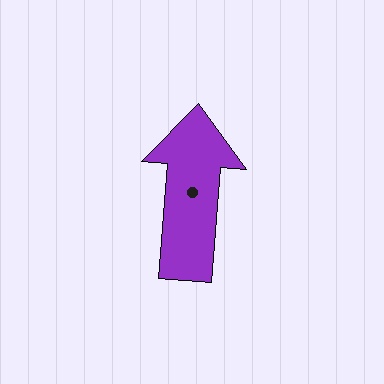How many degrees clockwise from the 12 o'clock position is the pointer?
Approximately 4 degrees.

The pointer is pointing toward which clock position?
Roughly 12 o'clock.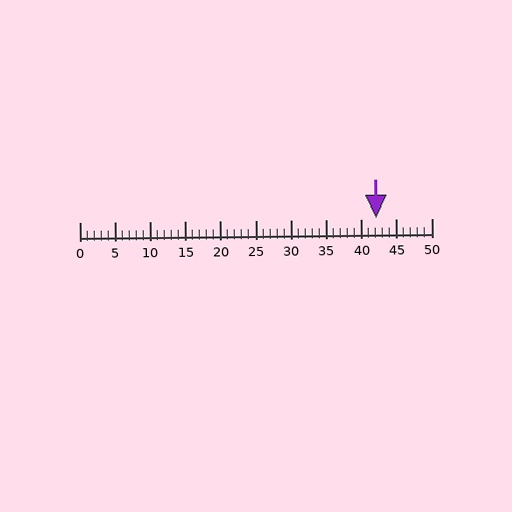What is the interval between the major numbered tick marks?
The major tick marks are spaced 5 units apart.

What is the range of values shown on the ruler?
The ruler shows values from 0 to 50.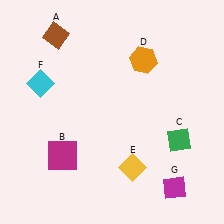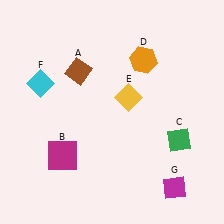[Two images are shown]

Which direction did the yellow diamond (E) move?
The yellow diamond (E) moved up.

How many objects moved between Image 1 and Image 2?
2 objects moved between the two images.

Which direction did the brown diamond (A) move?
The brown diamond (A) moved down.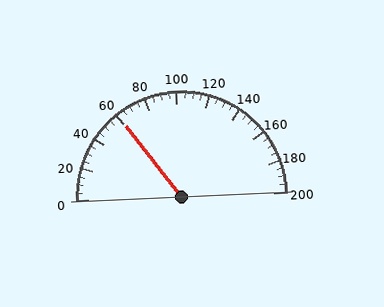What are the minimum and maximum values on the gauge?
The gauge ranges from 0 to 200.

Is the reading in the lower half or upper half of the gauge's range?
The reading is in the lower half of the range (0 to 200).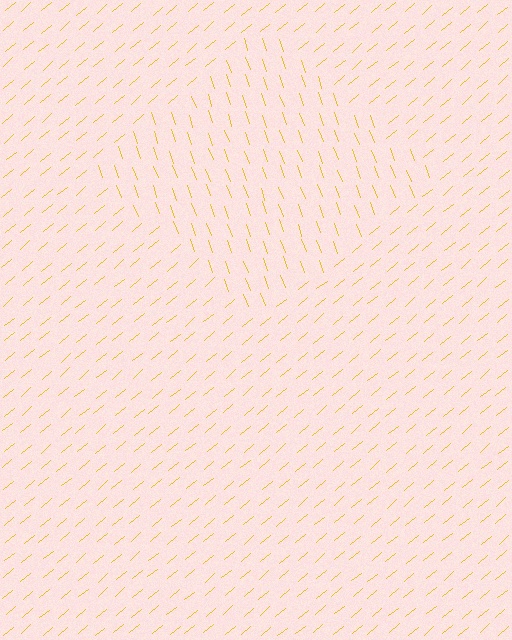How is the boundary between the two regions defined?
The boundary is defined purely by a change in line orientation (approximately 70 degrees difference). All lines are the same color and thickness.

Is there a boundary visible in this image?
Yes, there is a texture boundary formed by a change in line orientation.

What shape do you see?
I see a diamond.